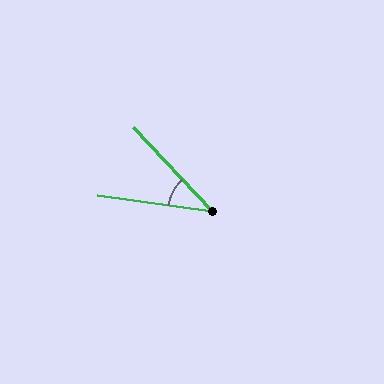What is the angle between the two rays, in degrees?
Approximately 39 degrees.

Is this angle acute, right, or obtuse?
It is acute.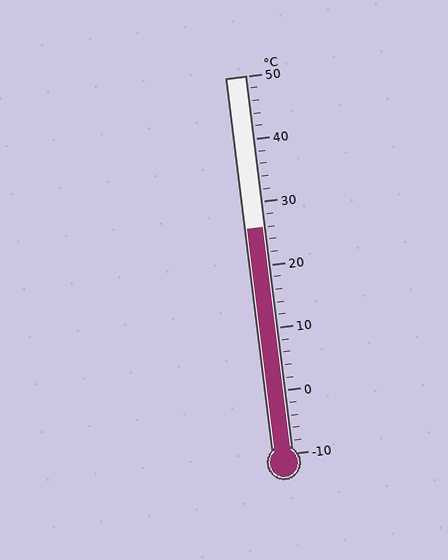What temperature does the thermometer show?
The thermometer shows approximately 26°C.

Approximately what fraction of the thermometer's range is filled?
The thermometer is filled to approximately 60% of its range.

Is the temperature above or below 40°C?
The temperature is below 40°C.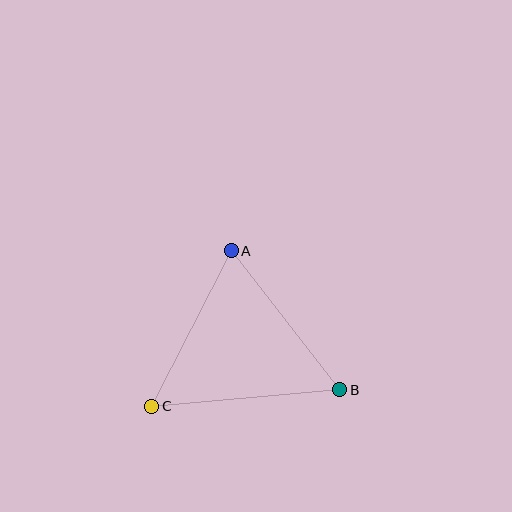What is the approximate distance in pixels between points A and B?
The distance between A and B is approximately 176 pixels.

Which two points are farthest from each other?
Points B and C are farthest from each other.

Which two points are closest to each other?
Points A and C are closest to each other.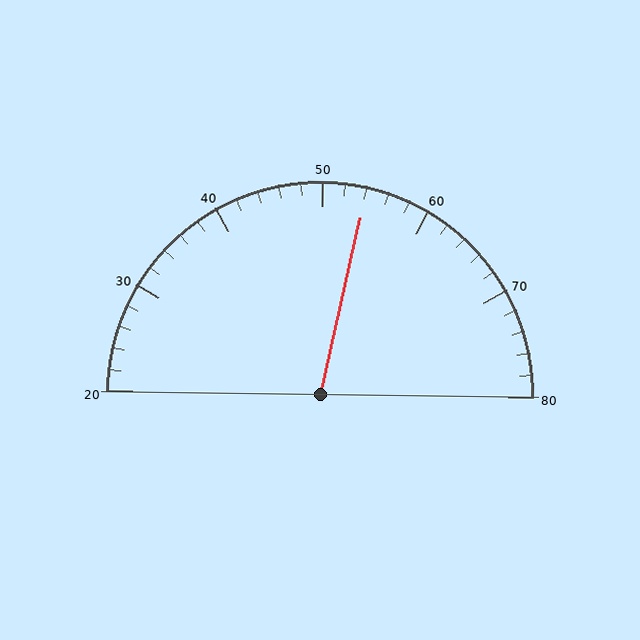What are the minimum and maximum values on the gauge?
The gauge ranges from 20 to 80.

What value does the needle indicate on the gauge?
The needle indicates approximately 54.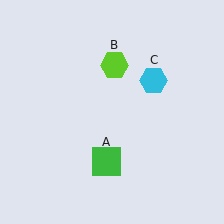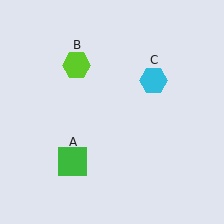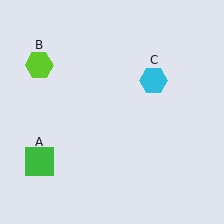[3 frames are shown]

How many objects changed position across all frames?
2 objects changed position: green square (object A), lime hexagon (object B).